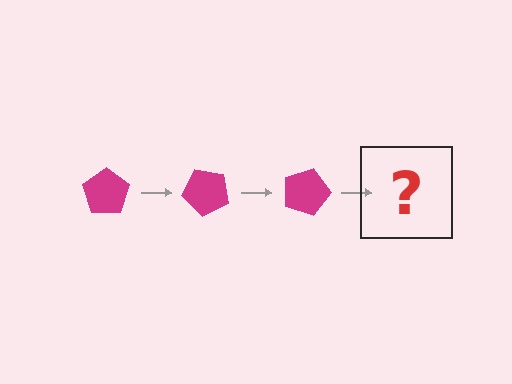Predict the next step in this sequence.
The next step is a magenta pentagon rotated 135 degrees.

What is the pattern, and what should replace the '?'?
The pattern is that the pentagon rotates 45 degrees each step. The '?' should be a magenta pentagon rotated 135 degrees.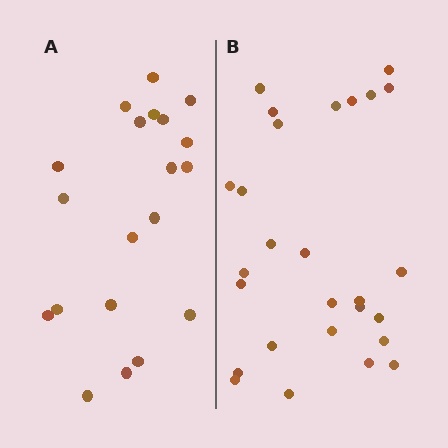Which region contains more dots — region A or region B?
Region B (the right region) has more dots.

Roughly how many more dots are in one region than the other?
Region B has roughly 8 or so more dots than region A.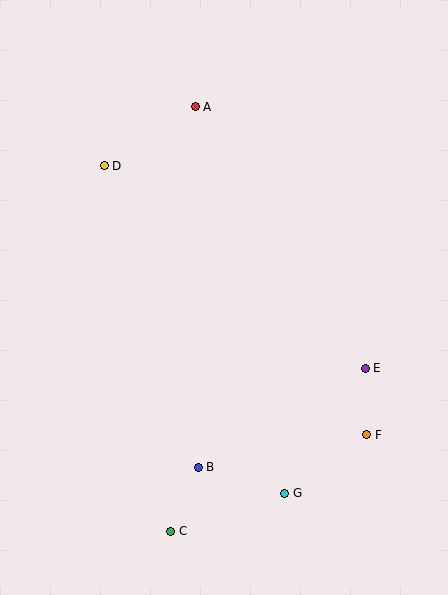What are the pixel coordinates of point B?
Point B is at (198, 467).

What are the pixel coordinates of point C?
Point C is at (171, 531).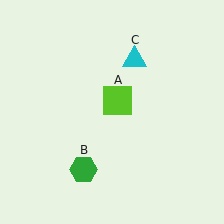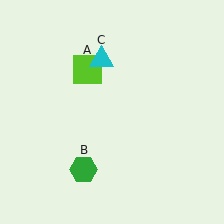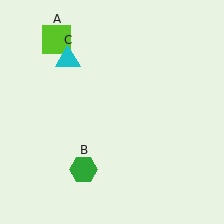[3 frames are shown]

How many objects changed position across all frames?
2 objects changed position: lime square (object A), cyan triangle (object C).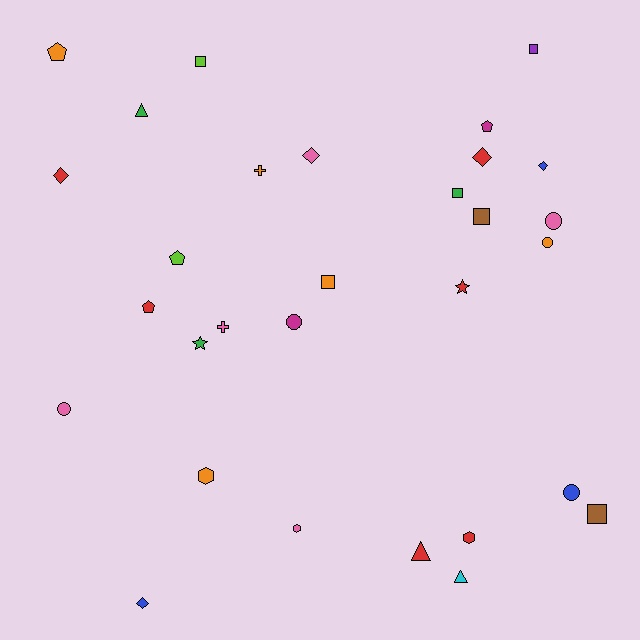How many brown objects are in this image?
There are 2 brown objects.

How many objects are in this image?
There are 30 objects.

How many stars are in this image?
There are 2 stars.